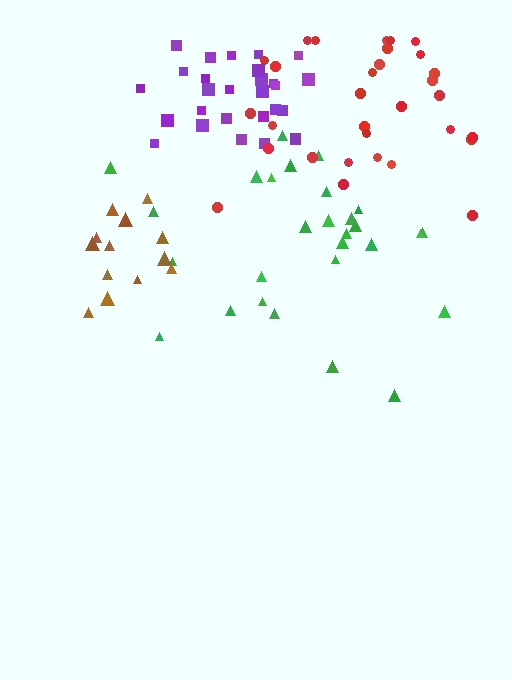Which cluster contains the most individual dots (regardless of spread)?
Red (31).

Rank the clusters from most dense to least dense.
purple, brown, red, green.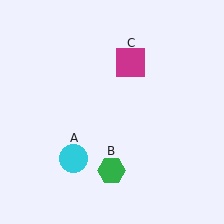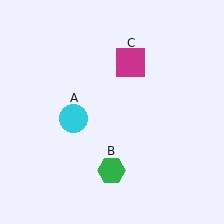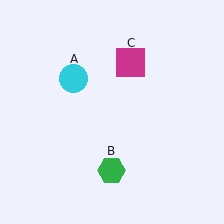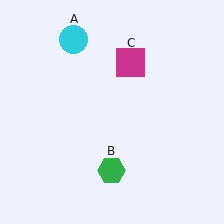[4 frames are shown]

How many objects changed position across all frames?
1 object changed position: cyan circle (object A).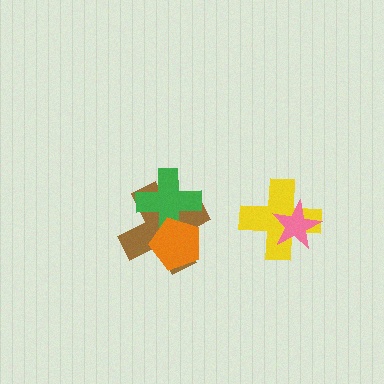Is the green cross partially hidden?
Yes, it is partially covered by another shape.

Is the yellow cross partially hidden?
Yes, it is partially covered by another shape.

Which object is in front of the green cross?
The orange pentagon is in front of the green cross.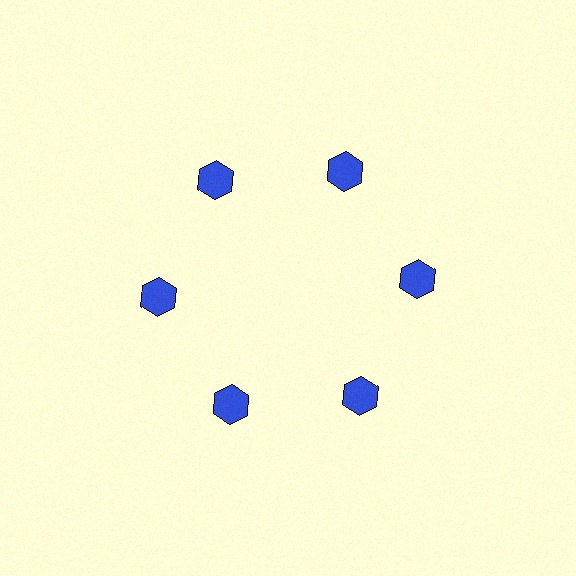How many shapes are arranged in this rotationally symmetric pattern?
There are 6 shapes, arranged in 6 groups of 1.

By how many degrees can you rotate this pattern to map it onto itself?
The pattern maps onto itself every 60 degrees of rotation.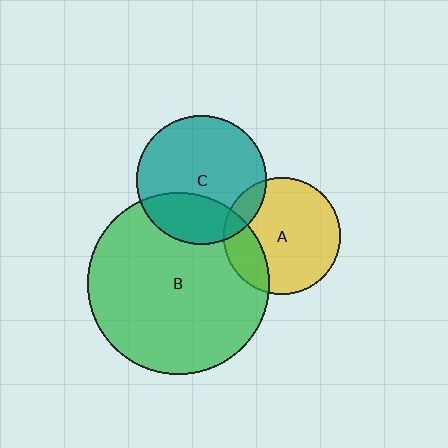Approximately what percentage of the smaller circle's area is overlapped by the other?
Approximately 10%.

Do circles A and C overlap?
Yes.